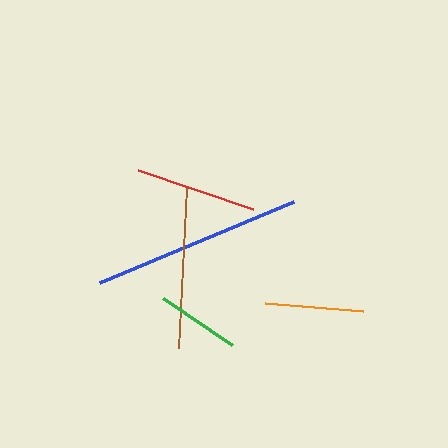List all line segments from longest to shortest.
From longest to shortest: blue, brown, red, orange, green.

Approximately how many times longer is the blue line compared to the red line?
The blue line is approximately 1.7 times the length of the red line.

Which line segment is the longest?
The blue line is the longest at approximately 210 pixels.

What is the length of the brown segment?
The brown segment is approximately 161 pixels long.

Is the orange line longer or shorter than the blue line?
The blue line is longer than the orange line.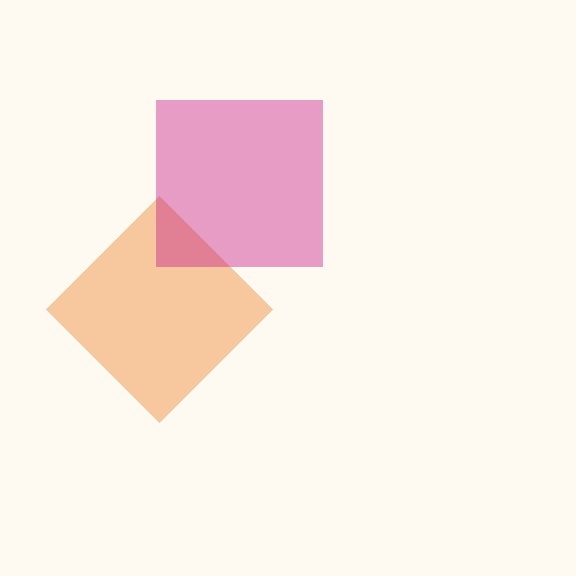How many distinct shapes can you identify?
There are 2 distinct shapes: an orange diamond, a magenta square.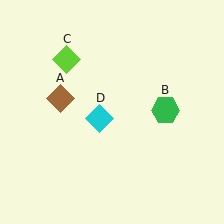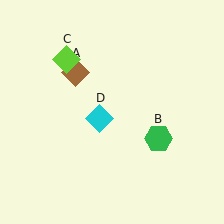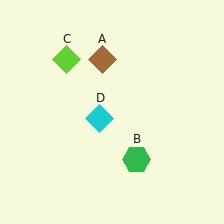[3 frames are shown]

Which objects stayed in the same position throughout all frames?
Lime diamond (object C) and cyan diamond (object D) remained stationary.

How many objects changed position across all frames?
2 objects changed position: brown diamond (object A), green hexagon (object B).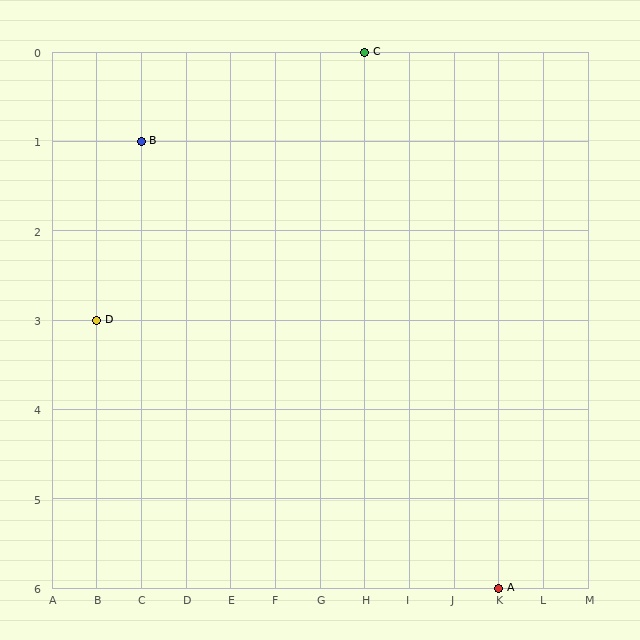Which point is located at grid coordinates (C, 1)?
Point B is at (C, 1).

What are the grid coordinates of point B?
Point B is at grid coordinates (C, 1).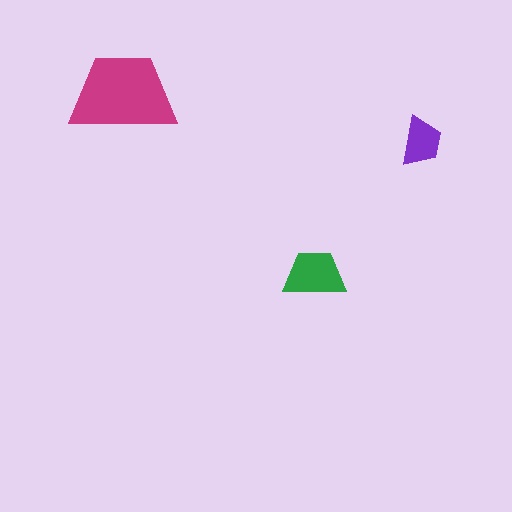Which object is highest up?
The magenta trapezoid is topmost.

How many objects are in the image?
There are 3 objects in the image.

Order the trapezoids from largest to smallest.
the magenta one, the green one, the purple one.